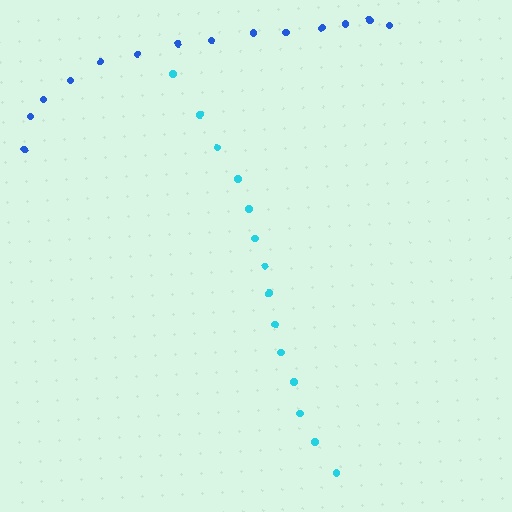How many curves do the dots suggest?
There are 2 distinct paths.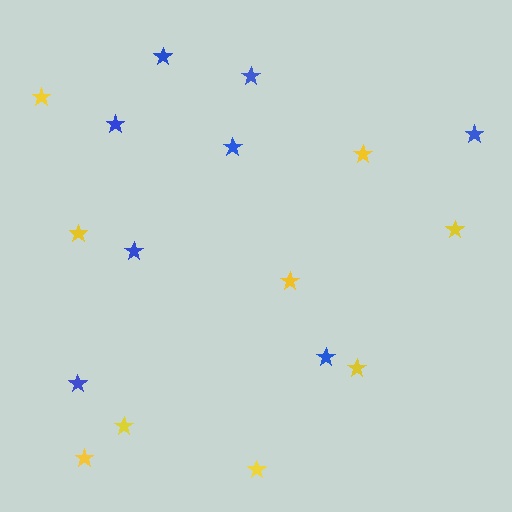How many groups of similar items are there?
There are 2 groups: one group of blue stars (8) and one group of yellow stars (9).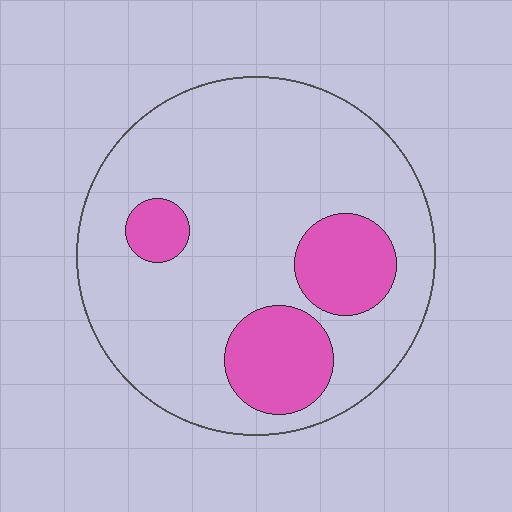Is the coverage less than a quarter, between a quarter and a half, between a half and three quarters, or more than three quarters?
Less than a quarter.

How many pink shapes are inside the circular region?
3.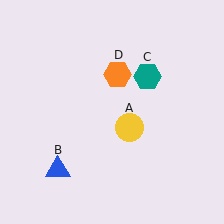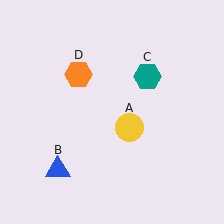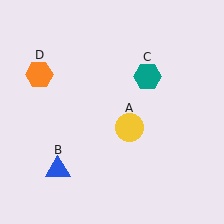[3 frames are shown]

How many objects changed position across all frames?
1 object changed position: orange hexagon (object D).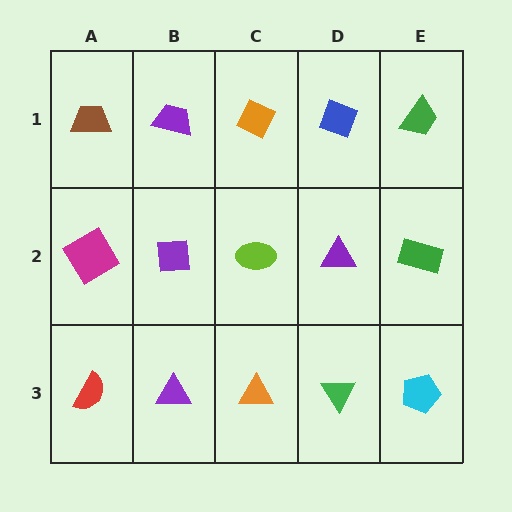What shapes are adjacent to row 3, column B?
A purple square (row 2, column B), a red semicircle (row 3, column A), an orange triangle (row 3, column C).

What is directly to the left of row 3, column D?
An orange triangle.